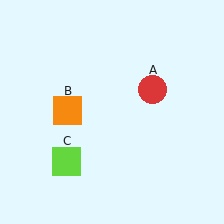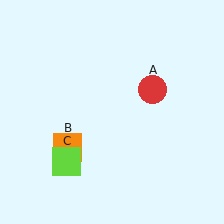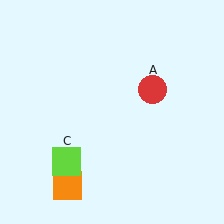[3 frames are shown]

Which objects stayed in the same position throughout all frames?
Red circle (object A) and lime square (object C) remained stationary.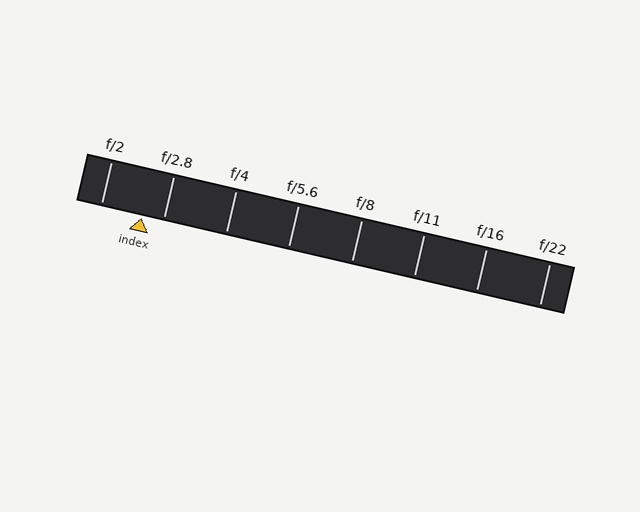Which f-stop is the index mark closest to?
The index mark is closest to f/2.8.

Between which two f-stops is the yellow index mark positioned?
The index mark is between f/2 and f/2.8.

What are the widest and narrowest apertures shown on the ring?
The widest aperture shown is f/2 and the narrowest is f/22.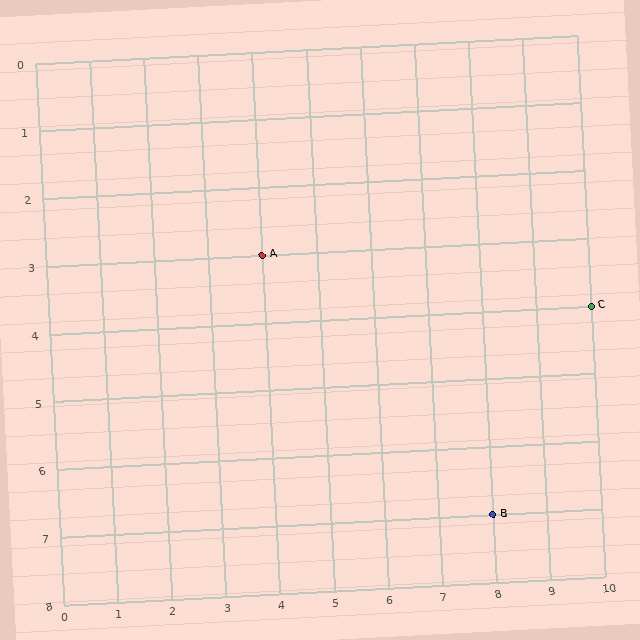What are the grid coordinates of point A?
Point A is at grid coordinates (4, 3).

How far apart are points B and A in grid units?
Points B and A are 4 columns and 4 rows apart (about 5.7 grid units diagonally).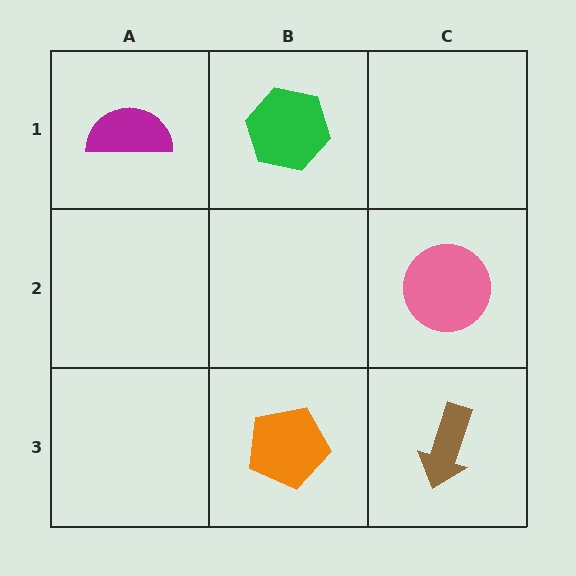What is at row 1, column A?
A magenta semicircle.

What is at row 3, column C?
A brown arrow.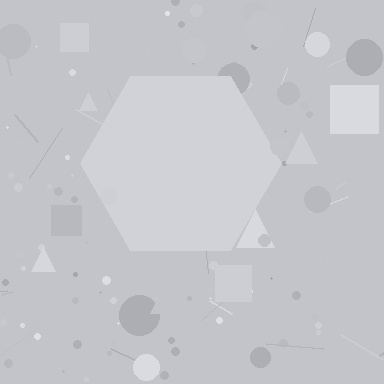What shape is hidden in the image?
A hexagon is hidden in the image.